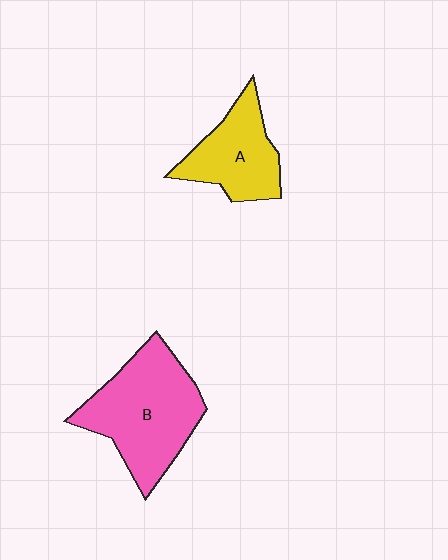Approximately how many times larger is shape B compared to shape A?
Approximately 1.6 times.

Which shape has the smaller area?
Shape A (yellow).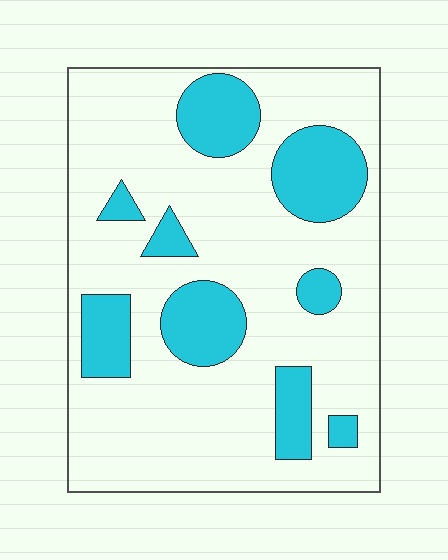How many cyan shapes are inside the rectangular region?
9.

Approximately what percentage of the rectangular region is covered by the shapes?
Approximately 25%.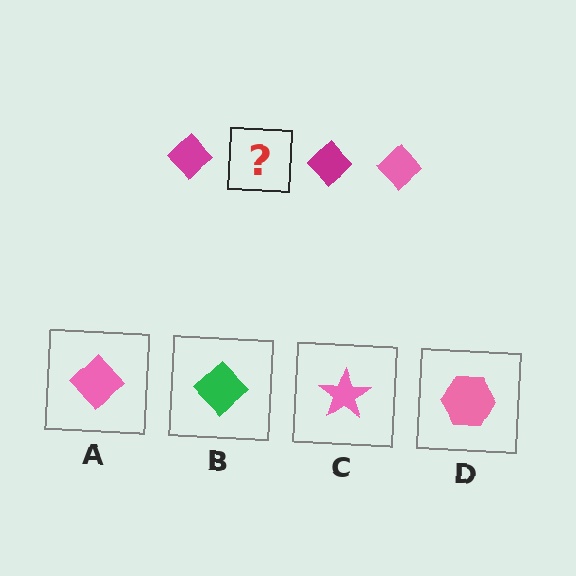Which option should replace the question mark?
Option A.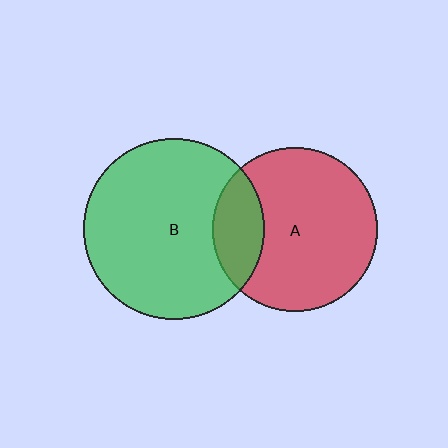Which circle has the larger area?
Circle B (green).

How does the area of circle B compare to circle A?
Approximately 1.2 times.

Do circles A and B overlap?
Yes.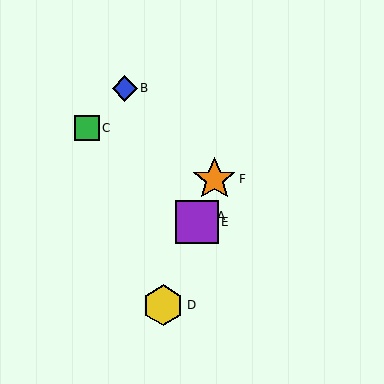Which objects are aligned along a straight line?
Objects A, D, E, F are aligned along a straight line.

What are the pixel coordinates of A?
Object A is at (199, 216).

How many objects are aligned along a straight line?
4 objects (A, D, E, F) are aligned along a straight line.